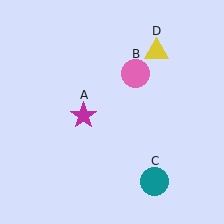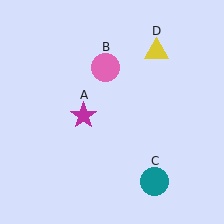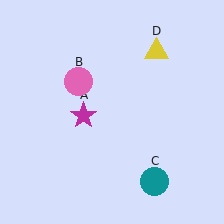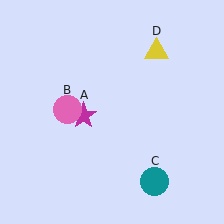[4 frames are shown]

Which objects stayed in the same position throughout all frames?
Magenta star (object A) and teal circle (object C) and yellow triangle (object D) remained stationary.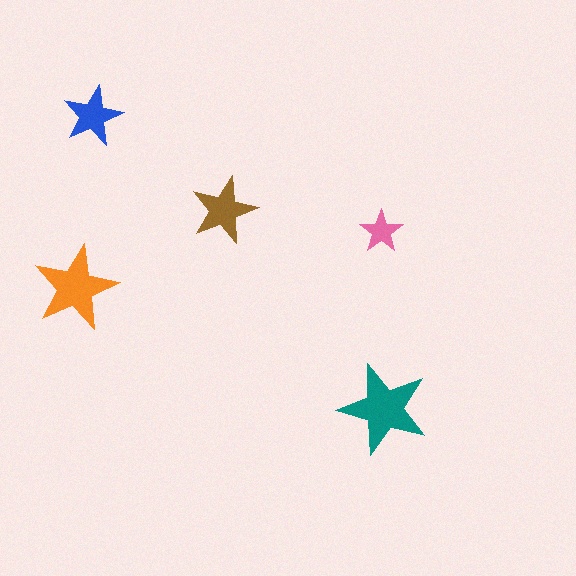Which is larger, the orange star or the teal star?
The teal one.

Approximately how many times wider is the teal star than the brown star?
About 1.5 times wider.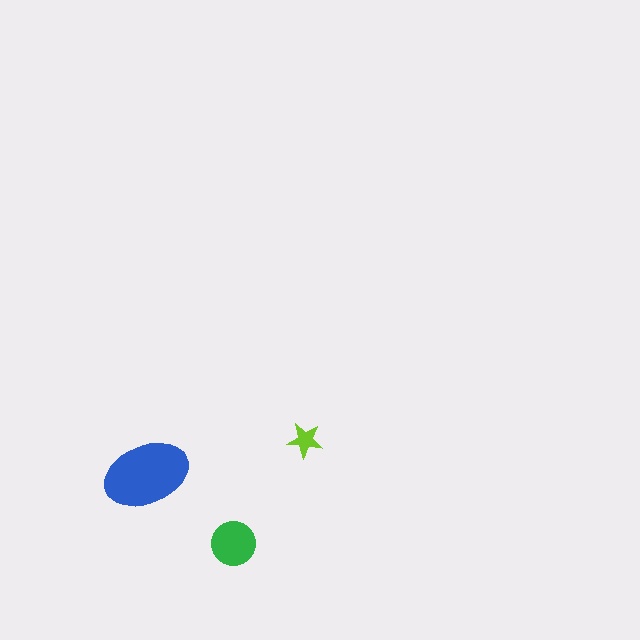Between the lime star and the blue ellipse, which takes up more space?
The blue ellipse.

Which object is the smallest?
The lime star.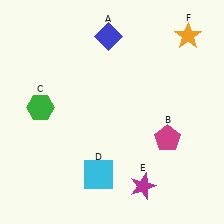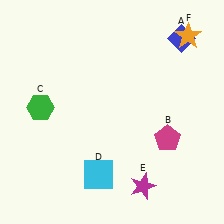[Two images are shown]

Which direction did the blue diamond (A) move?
The blue diamond (A) moved right.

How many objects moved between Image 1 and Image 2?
1 object moved between the two images.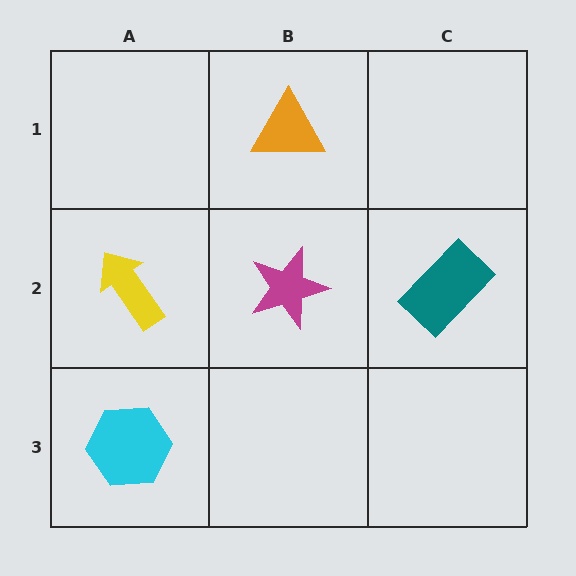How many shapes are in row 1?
1 shape.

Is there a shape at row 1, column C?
No, that cell is empty.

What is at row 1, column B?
An orange triangle.